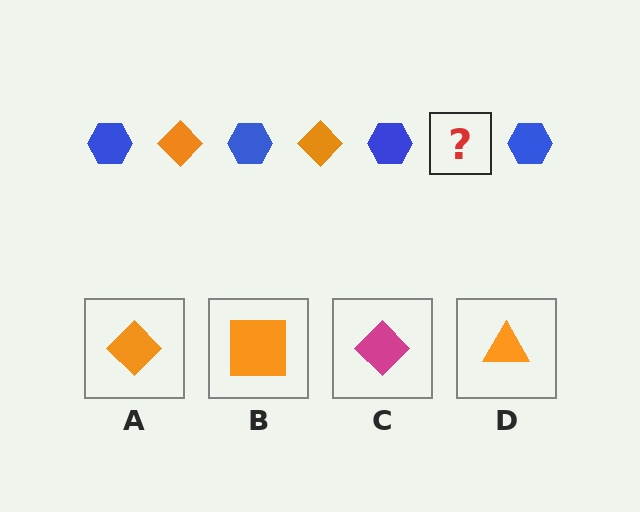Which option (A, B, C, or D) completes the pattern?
A.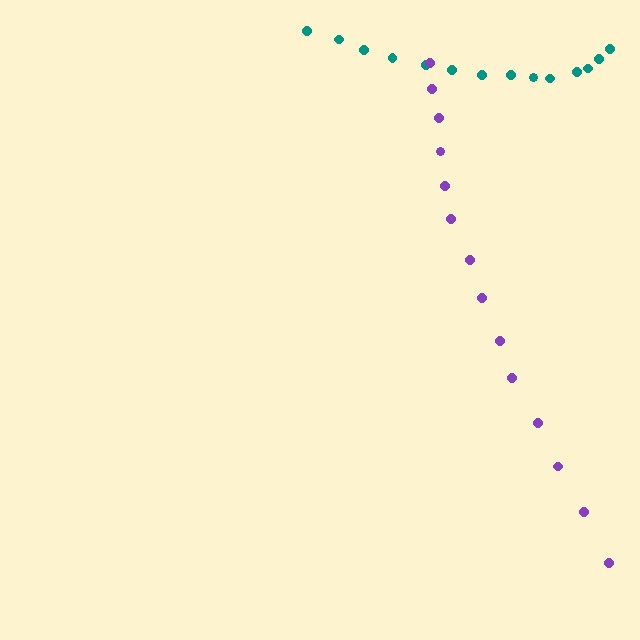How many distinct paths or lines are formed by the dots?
There are 2 distinct paths.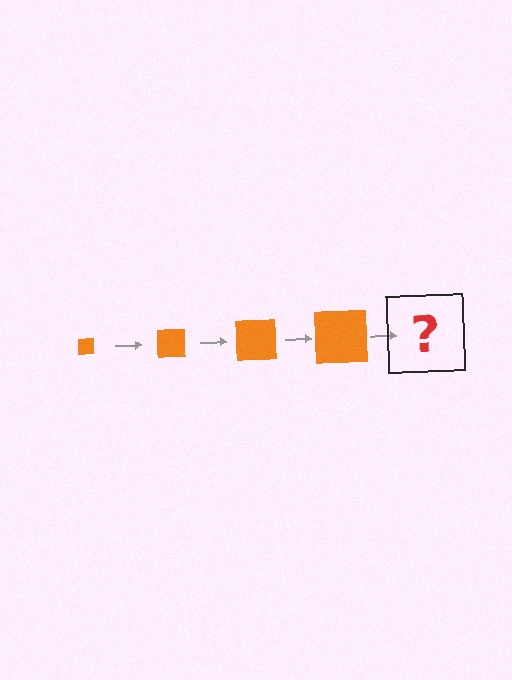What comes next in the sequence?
The next element should be an orange square, larger than the previous one.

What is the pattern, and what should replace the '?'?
The pattern is that the square gets progressively larger each step. The '?' should be an orange square, larger than the previous one.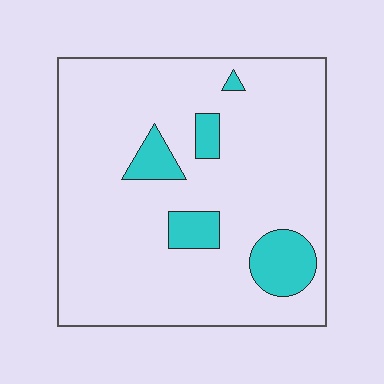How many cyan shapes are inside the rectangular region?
5.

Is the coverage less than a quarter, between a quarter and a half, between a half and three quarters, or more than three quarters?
Less than a quarter.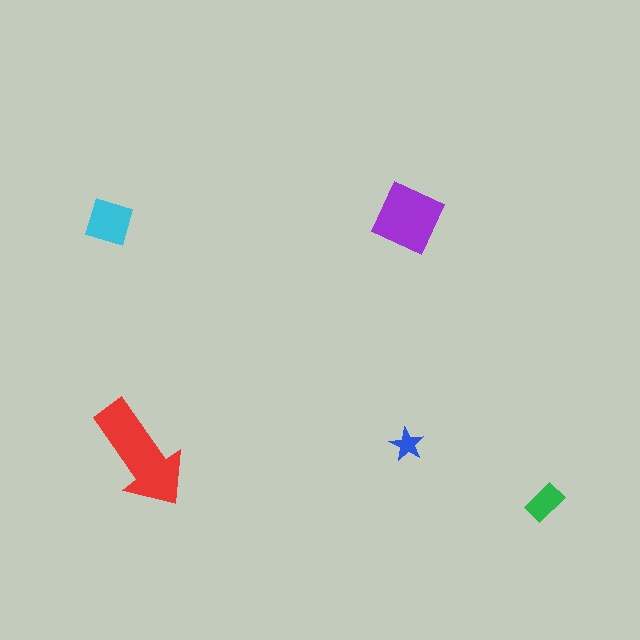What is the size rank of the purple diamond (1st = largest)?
2nd.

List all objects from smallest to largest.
The blue star, the green rectangle, the cyan square, the purple diamond, the red arrow.